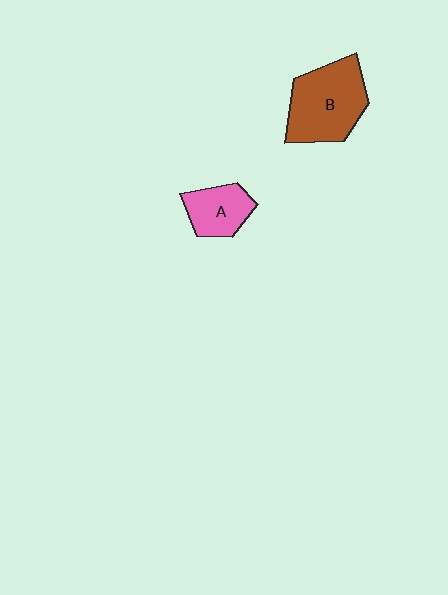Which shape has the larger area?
Shape B (brown).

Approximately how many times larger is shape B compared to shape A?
Approximately 1.8 times.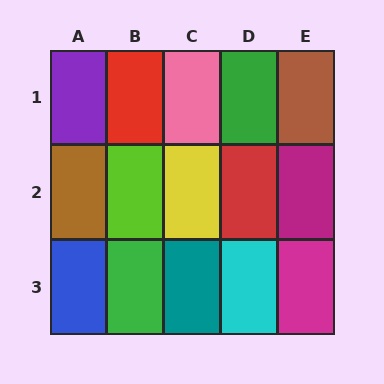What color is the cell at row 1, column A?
Purple.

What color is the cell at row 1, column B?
Red.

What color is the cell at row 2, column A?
Brown.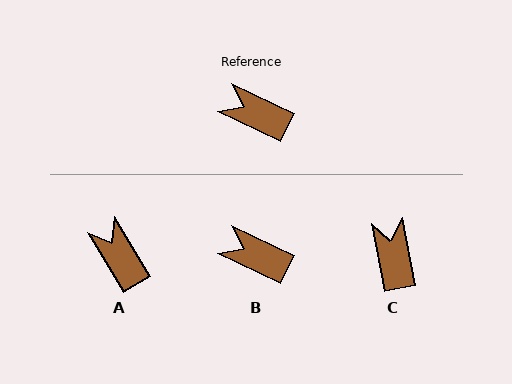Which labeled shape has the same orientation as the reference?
B.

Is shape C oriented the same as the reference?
No, it is off by about 53 degrees.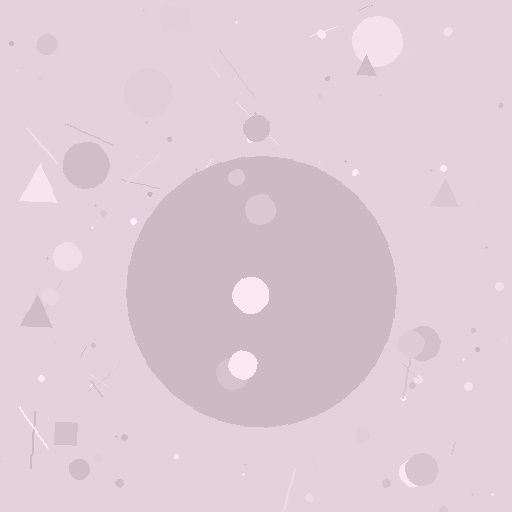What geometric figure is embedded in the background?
A circle is embedded in the background.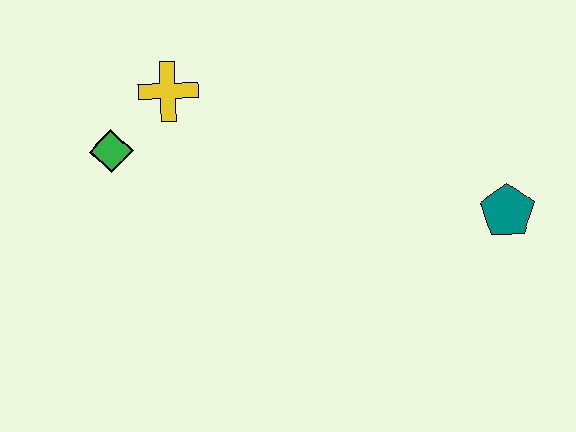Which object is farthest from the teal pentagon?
The green diamond is farthest from the teal pentagon.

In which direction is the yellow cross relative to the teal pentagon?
The yellow cross is to the left of the teal pentagon.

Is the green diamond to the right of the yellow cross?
No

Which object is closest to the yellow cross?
The green diamond is closest to the yellow cross.